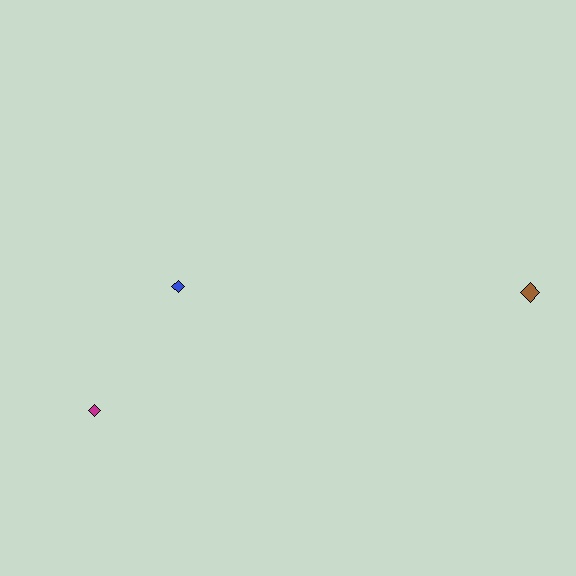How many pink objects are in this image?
There are no pink objects.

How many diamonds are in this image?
There are 3 diamonds.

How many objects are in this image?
There are 3 objects.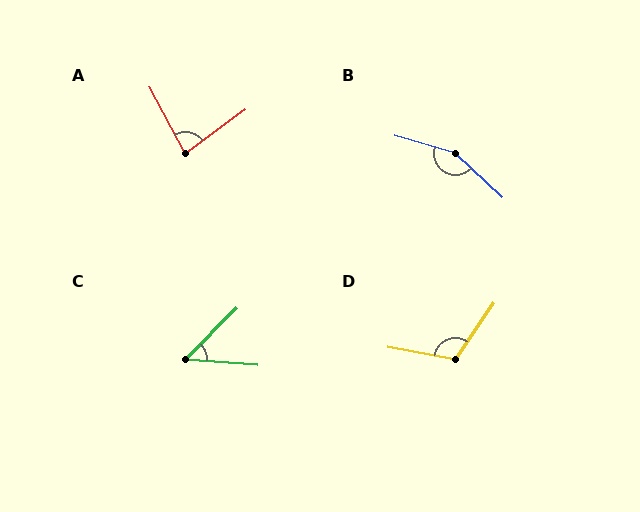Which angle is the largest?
B, at approximately 153 degrees.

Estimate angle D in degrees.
Approximately 113 degrees.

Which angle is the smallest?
C, at approximately 49 degrees.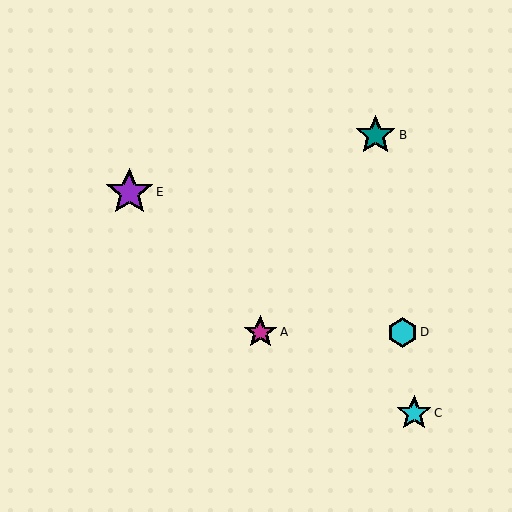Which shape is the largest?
The purple star (labeled E) is the largest.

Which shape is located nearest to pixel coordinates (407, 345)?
The cyan hexagon (labeled D) at (402, 332) is nearest to that location.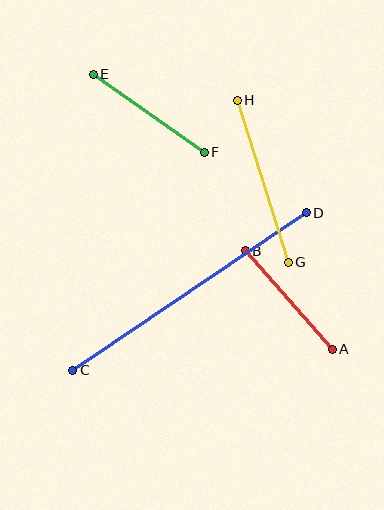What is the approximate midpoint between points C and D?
The midpoint is at approximately (190, 292) pixels.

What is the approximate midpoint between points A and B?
The midpoint is at approximately (289, 300) pixels.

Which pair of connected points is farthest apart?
Points C and D are farthest apart.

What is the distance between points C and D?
The distance is approximately 281 pixels.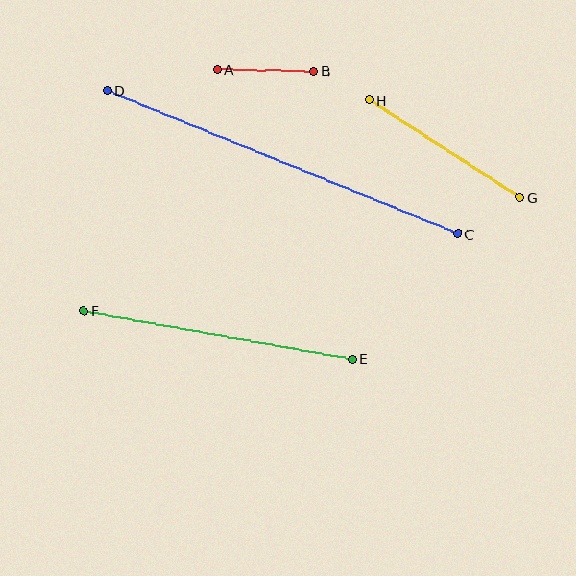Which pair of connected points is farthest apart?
Points C and D are farthest apart.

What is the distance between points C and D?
The distance is approximately 379 pixels.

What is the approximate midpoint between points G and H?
The midpoint is at approximately (445, 149) pixels.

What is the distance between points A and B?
The distance is approximately 96 pixels.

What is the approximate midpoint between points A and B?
The midpoint is at approximately (266, 70) pixels.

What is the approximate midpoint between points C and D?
The midpoint is at approximately (282, 162) pixels.